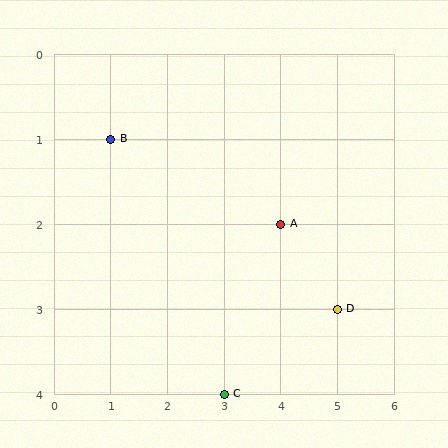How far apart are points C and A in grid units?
Points C and A are 1 column and 2 rows apart (about 2.2 grid units diagonally).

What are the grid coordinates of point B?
Point B is at grid coordinates (1, 1).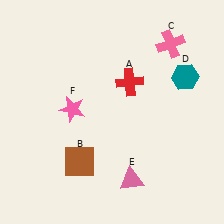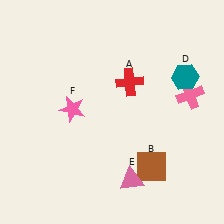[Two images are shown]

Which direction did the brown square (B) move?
The brown square (B) moved right.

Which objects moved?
The objects that moved are: the brown square (B), the pink cross (C).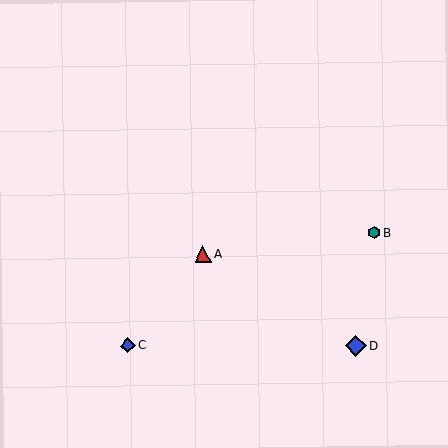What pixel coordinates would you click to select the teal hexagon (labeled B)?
Click at (374, 233) to select the teal hexagon B.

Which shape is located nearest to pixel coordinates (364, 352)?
The blue diamond (labeled D) at (355, 346) is nearest to that location.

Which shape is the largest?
The blue diamond (labeled D) is the largest.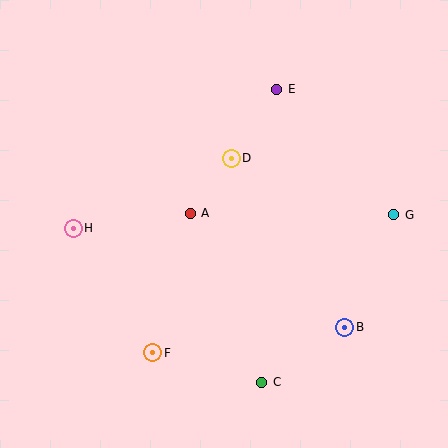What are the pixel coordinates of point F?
Point F is at (153, 353).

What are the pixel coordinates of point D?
Point D is at (231, 158).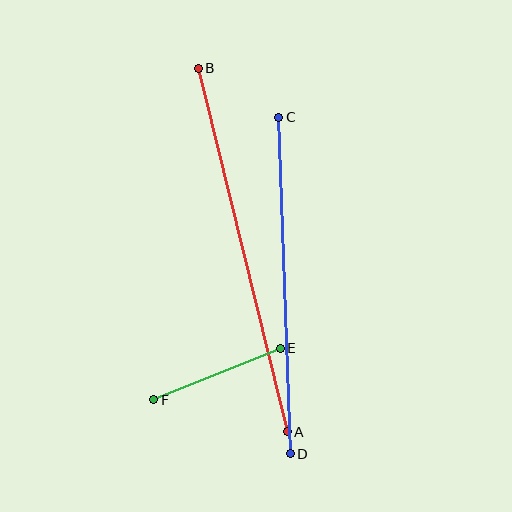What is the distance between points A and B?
The distance is approximately 375 pixels.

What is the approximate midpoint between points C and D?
The midpoint is at approximately (285, 285) pixels.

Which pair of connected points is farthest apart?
Points A and B are farthest apart.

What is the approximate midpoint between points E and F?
The midpoint is at approximately (217, 374) pixels.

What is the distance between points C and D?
The distance is approximately 337 pixels.